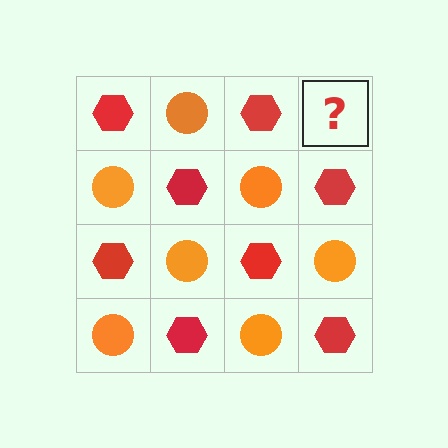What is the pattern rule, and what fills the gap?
The rule is that it alternates red hexagon and orange circle in a checkerboard pattern. The gap should be filled with an orange circle.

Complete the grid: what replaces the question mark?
The question mark should be replaced with an orange circle.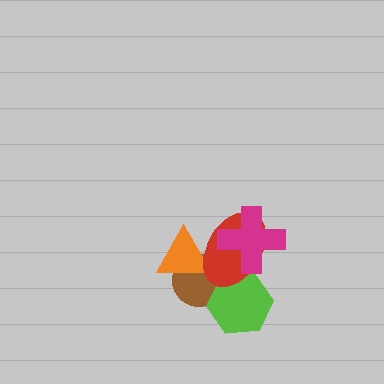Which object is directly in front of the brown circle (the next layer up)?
The orange triangle is directly in front of the brown circle.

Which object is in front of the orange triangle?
The red ellipse is in front of the orange triangle.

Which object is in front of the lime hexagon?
The red ellipse is in front of the lime hexagon.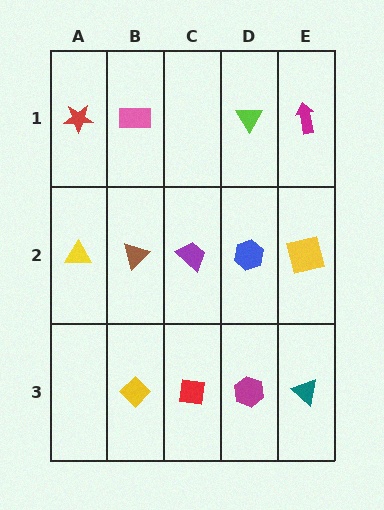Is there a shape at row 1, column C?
No, that cell is empty.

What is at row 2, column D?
A blue hexagon.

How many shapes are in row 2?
5 shapes.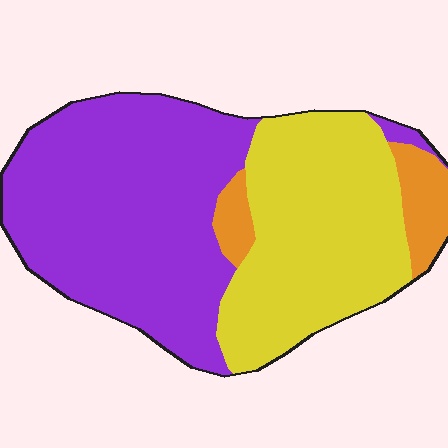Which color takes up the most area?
Purple, at roughly 55%.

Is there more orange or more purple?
Purple.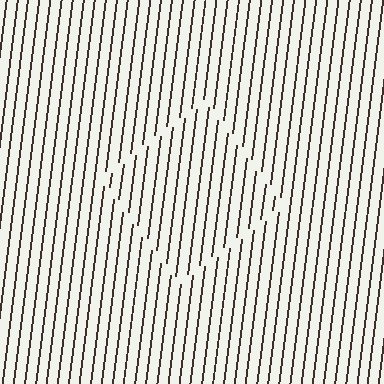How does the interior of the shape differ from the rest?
The interior of the shape contains the same grating, shifted by half a period — the contour is defined by the phase discontinuity where line-ends from the inner and outer gratings abut.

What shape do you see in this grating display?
An illusory square. The interior of the shape contains the same grating, shifted by half a period — the contour is defined by the phase discontinuity where line-ends from the inner and outer gratings abut.